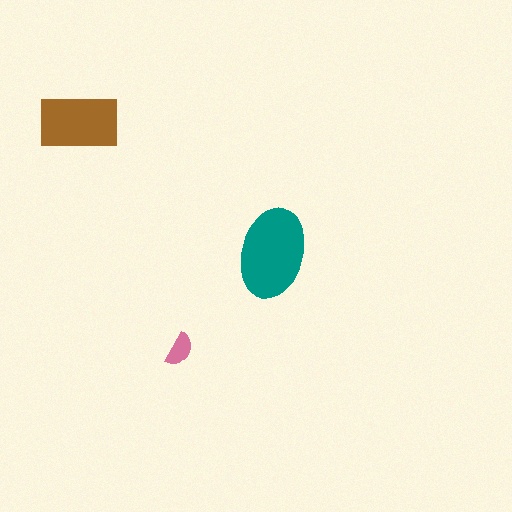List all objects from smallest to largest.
The pink semicircle, the brown rectangle, the teal ellipse.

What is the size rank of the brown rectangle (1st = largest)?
2nd.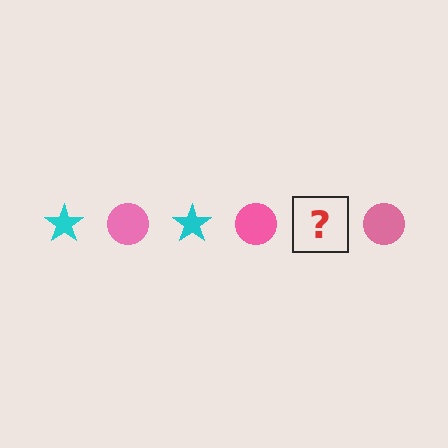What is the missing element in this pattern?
The missing element is a cyan star.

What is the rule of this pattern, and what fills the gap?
The rule is that the pattern alternates between cyan star and pink circle. The gap should be filled with a cyan star.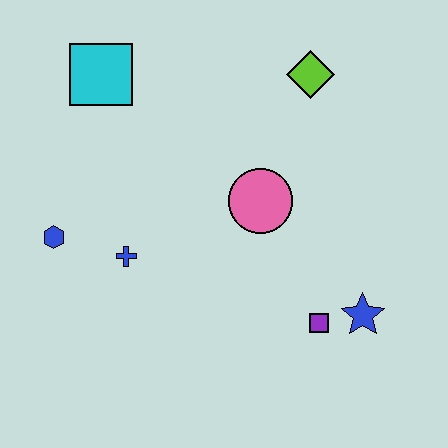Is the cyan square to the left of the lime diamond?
Yes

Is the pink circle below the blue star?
No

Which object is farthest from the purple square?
The cyan square is farthest from the purple square.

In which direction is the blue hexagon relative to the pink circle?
The blue hexagon is to the left of the pink circle.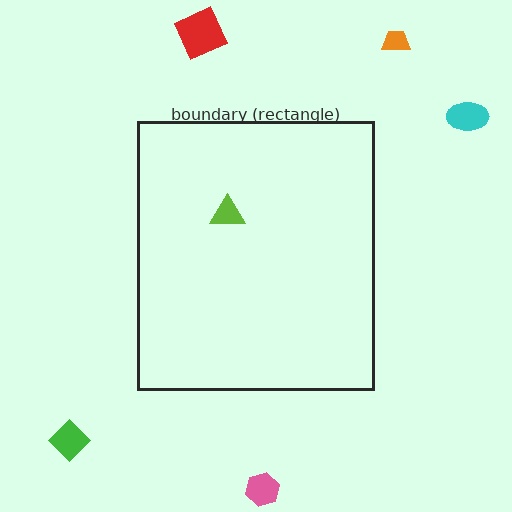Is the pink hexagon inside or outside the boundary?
Outside.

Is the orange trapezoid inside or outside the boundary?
Outside.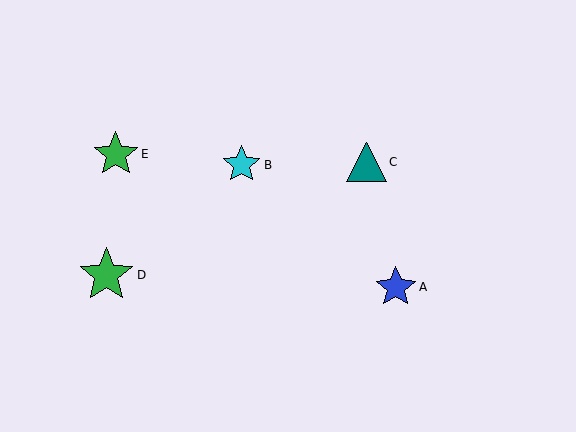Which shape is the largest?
The green star (labeled D) is the largest.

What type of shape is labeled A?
Shape A is a blue star.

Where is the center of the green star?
The center of the green star is at (116, 154).